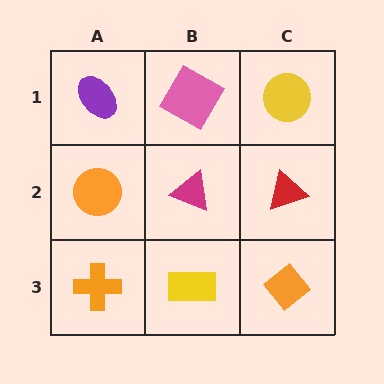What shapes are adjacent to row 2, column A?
A purple ellipse (row 1, column A), an orange cross (row 3, column A), a magenta triangle (row 2, column B).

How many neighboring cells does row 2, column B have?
4.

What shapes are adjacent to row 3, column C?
A red triangle (row 2, column C), a yellow rectangle (row 3, column B).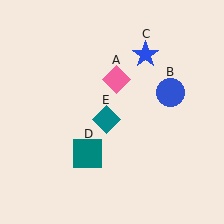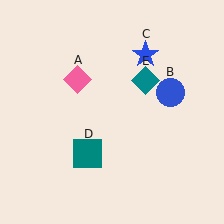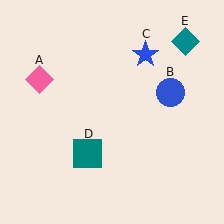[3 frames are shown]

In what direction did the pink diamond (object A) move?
The pink diamond (object A) moved left.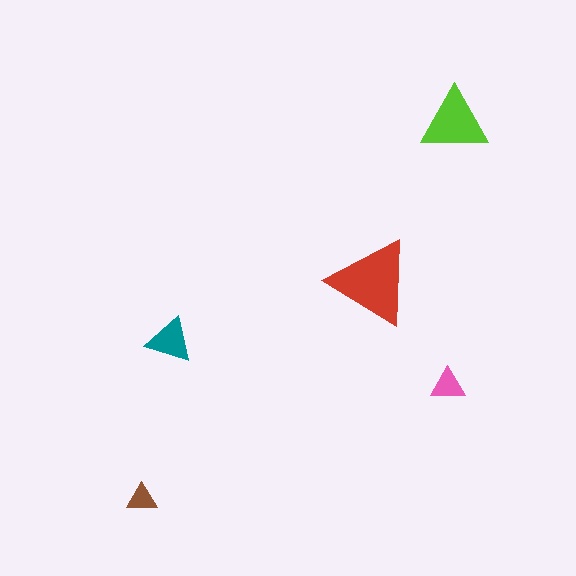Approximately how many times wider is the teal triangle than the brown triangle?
About 1.5 times wider.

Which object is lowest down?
The brown triangle is bottommost.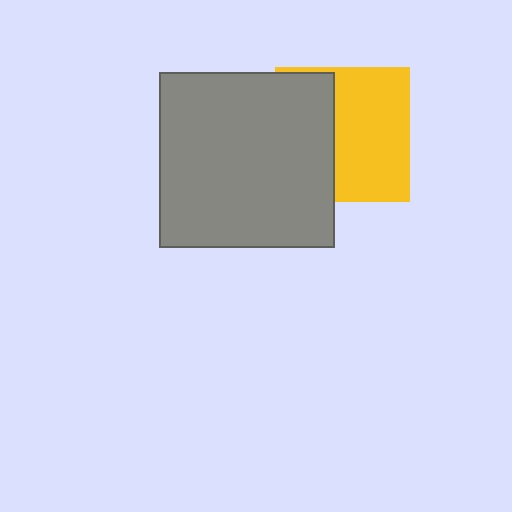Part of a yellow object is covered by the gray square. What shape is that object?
It is a square.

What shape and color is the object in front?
The object in front is a gray square.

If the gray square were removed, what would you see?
You would see the complete yellow square.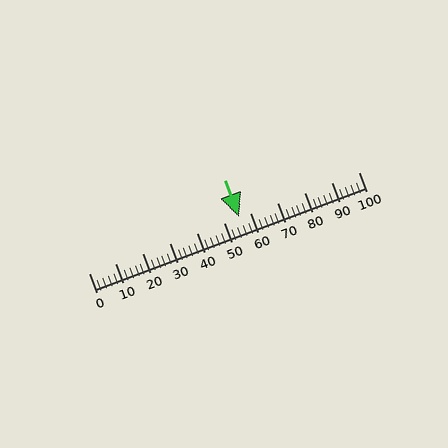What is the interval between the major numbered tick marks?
The major tick marks are spaced 10 units apart.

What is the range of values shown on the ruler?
The ruler shows values from 0 to 100.